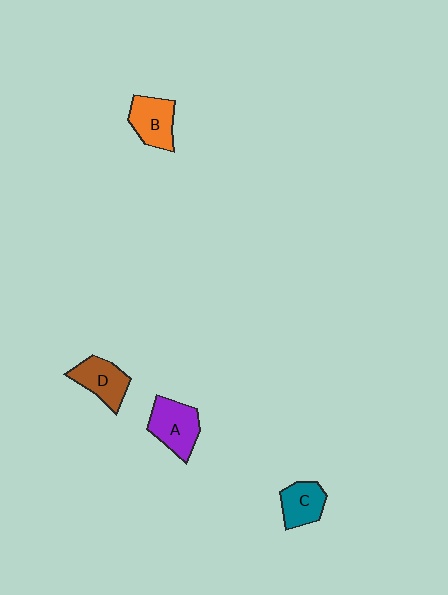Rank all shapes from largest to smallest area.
From largest to smallest: A (purple), B (orange), D (brown), C (teal).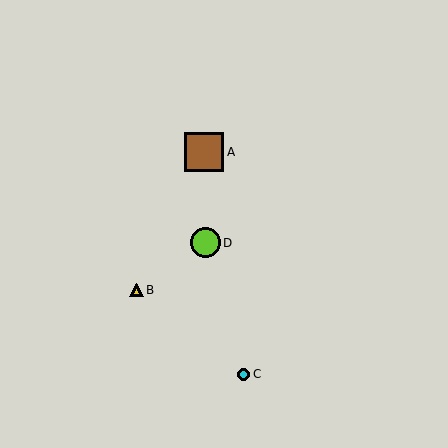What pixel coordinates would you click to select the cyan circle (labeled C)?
Click at (244, 374) to select the cyan circle C.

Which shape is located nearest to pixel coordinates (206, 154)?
The brown square (labeled A) at (204, 152) is nearest to that location.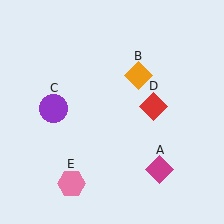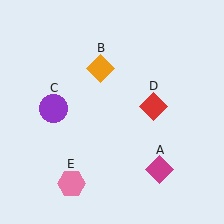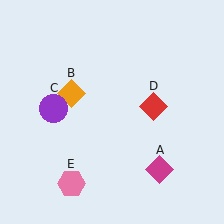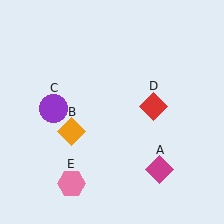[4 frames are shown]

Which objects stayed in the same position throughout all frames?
Magenta diamond (object A) and purple circle (object C) and red diamond (object D) and pink hexagon (object E) remained stationary.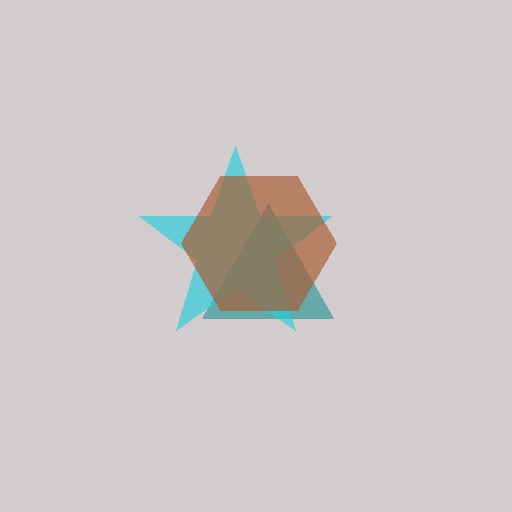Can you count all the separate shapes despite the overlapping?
Yes, there are 3 separate shapes.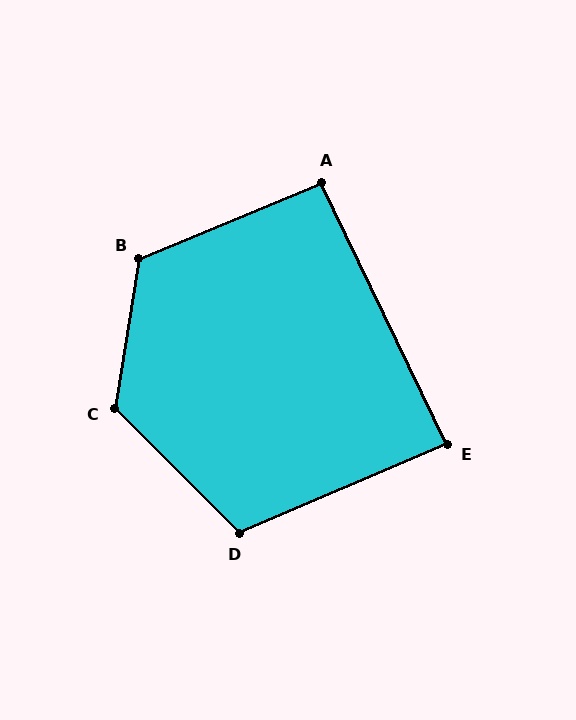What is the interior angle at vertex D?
Approximately 112 degrees (obtuse).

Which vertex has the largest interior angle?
C, at approximately 126 degrees.